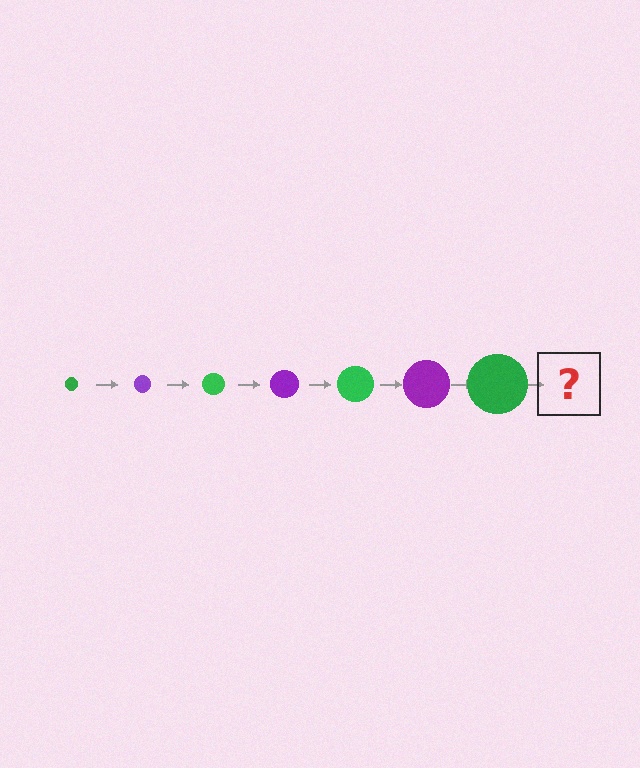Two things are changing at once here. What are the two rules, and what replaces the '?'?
The two rules are that the circle grows larger each step and the color cycles through green and purple. The '?' should be a purple circle, larger than the previous one.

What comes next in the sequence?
The next element should be a purple circle, larger than the previous one.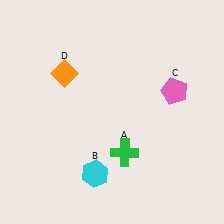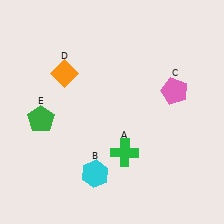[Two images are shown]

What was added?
A green pentagon (E) was added in Image 2.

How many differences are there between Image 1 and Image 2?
There is 1 difference between the two images.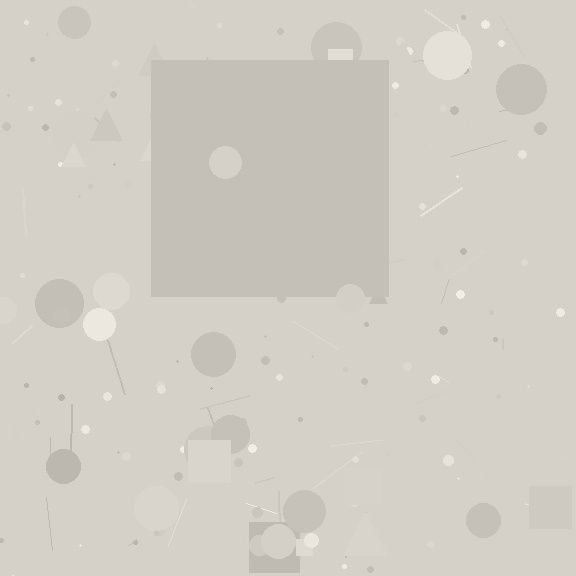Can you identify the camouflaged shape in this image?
The camouflaged shape is a square.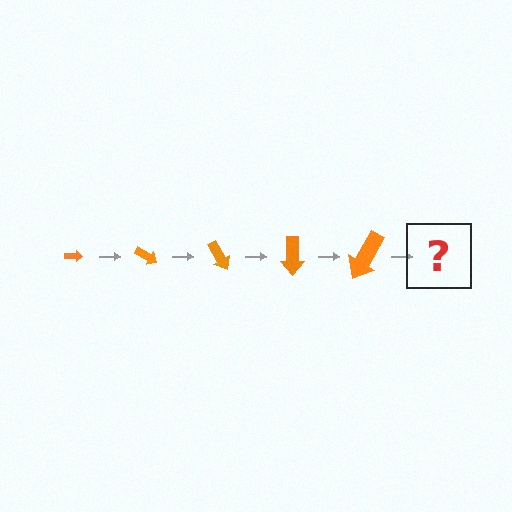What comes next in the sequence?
The next element should be an arrow, larger than the previous one and rotated 150 degrees from the start.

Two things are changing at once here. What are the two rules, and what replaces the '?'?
The two rules are that the arrow grows larger each step and it rotates 30 degrees each step. The '?' should be an arrow, larger than the previous one and rotated 150 degrees from the start.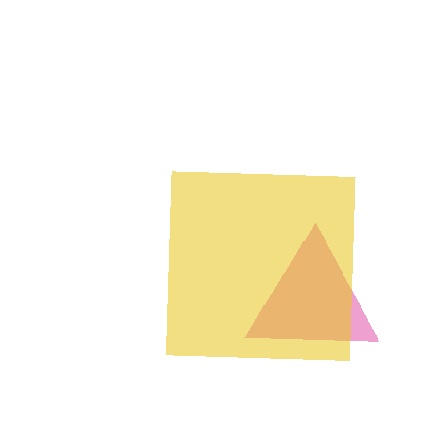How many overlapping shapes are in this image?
There are 2 overlapping shapes in the image.